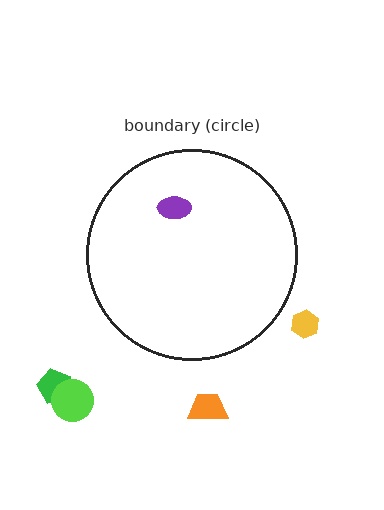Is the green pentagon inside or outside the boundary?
Outside.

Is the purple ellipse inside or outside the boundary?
Inside.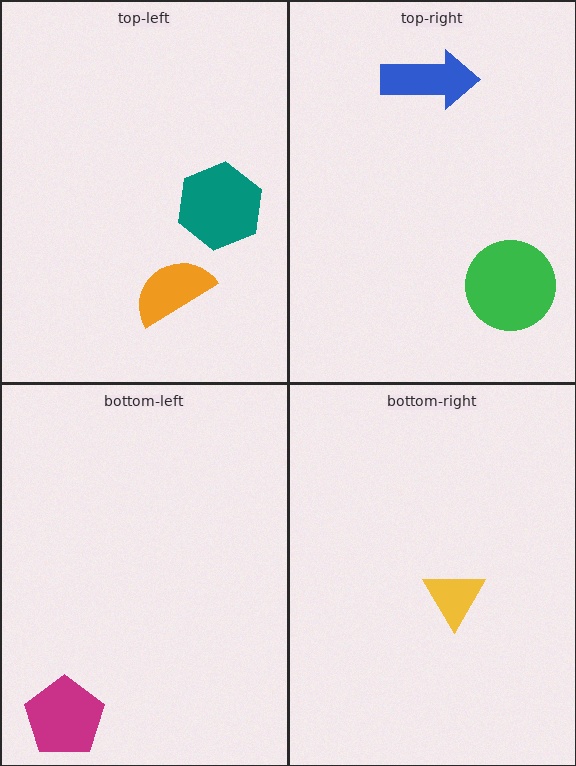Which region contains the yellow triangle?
The bottom-right region.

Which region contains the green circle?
The top-right region.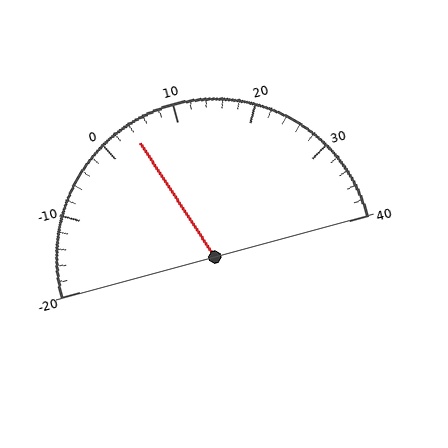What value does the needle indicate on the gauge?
The needle indicates approximately 4.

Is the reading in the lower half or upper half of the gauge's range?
The reading is in the lower half of the range (-20 to 40).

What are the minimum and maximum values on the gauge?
The gauge ranges from -20 to 40.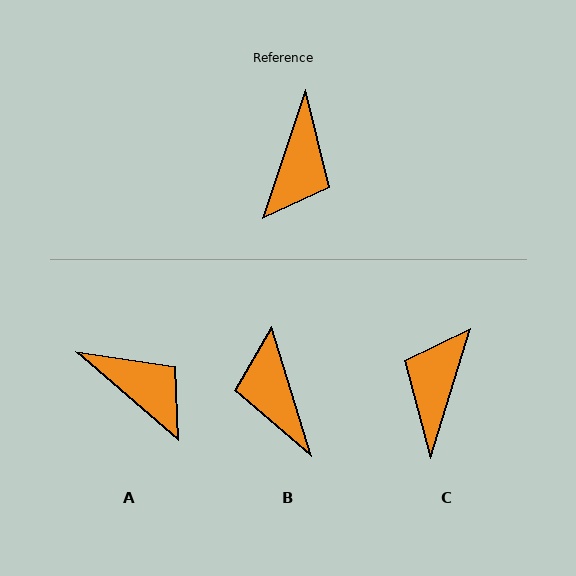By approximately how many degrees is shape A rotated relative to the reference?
Approximately 68 degrees counter-clockwise.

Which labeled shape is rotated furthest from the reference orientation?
C, about 179 degrees away.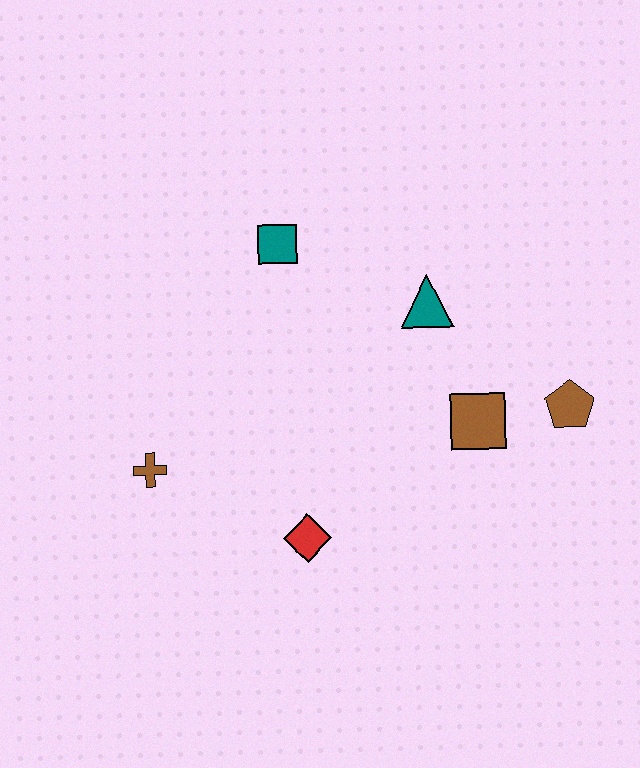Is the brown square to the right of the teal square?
Yes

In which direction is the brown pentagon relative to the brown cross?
The brown pentagon is to the right of the brown cross.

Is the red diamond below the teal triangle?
Yes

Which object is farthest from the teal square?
The brown pentagon is farthest from the teal square.